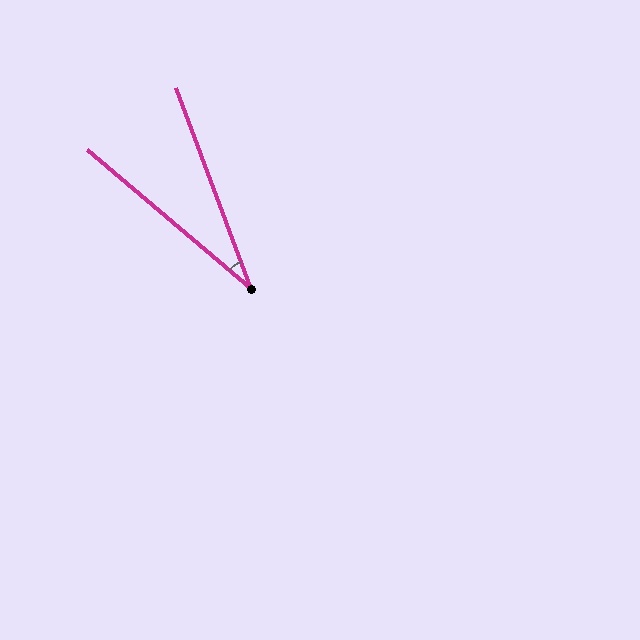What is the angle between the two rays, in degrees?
Approximately 29 degrees.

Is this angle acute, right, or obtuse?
It is acute.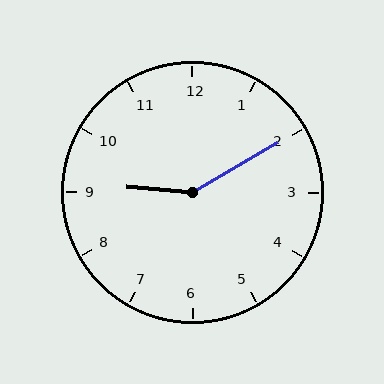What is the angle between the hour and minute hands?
Approximately 145 degrees.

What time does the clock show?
9:10.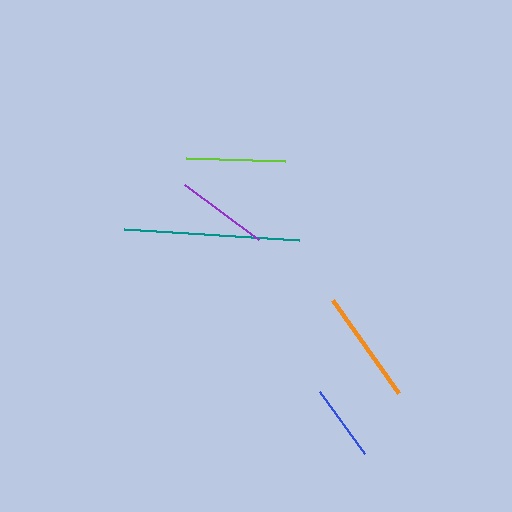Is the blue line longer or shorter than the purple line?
The purple line is longer than the blue line.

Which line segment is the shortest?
The blue line is the shortest at approximately 77 pixels.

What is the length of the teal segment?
The teal segment is approximately 176 pixels long.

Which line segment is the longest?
The teal line is the longest at approximately 176 pixels.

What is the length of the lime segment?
The lime segment is approximately 99 pixels long.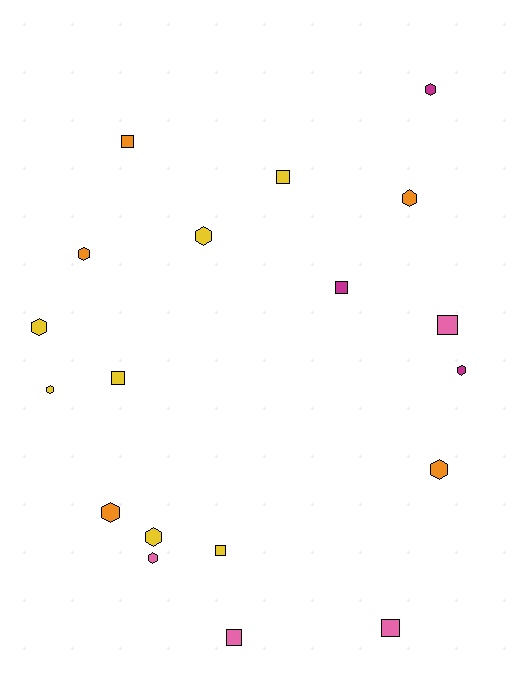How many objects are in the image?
There are 19 objects.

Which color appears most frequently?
Yellow, with 7 objects.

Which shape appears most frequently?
Hexagon, with 11 objects.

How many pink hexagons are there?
There is 1 pink hexagon.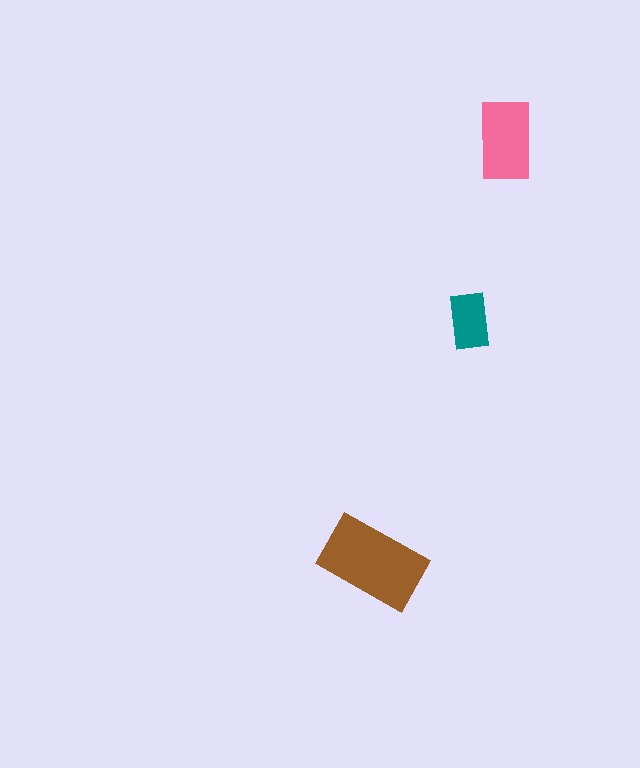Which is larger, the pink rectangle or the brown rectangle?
The brown one.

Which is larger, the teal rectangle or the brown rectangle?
The brown one.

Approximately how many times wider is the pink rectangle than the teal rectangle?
About 1.5 times wider.